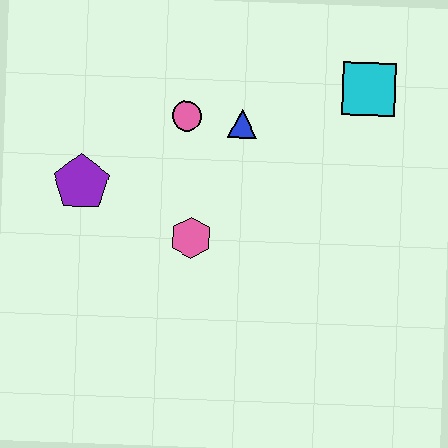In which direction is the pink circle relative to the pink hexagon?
The pink circle is above the pink hexagon.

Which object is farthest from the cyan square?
The purple pentagon is farthest from the cyan square.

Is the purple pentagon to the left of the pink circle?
Yes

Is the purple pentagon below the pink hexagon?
No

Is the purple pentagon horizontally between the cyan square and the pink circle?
No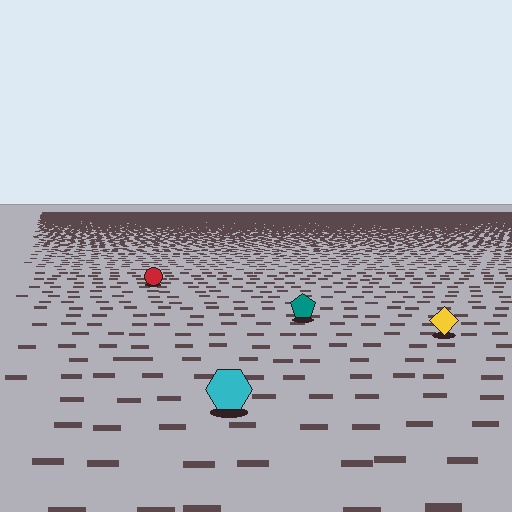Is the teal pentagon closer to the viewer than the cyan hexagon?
No. The cyan hexagon is closer — you can tell from the texture gradient: the ground texture is coarser near it.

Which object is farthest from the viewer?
The red circle is farthest from the viewer. It appears smaller and the ground texture around it is denser.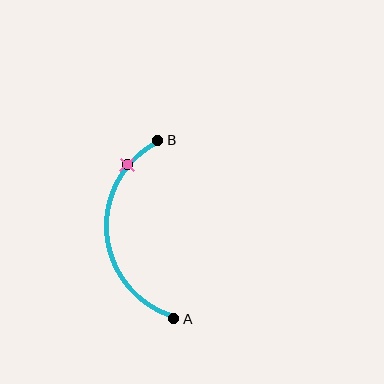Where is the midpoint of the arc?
The arc midpoint is the point on the curve farthest from the straight line joining A and B. It sits to the left of that line.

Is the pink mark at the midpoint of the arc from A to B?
No. The pink mark lies on the arc but is closer to endpoint B. The arc midpoint would be at the point on the curve equidistant along the arc from both A and B.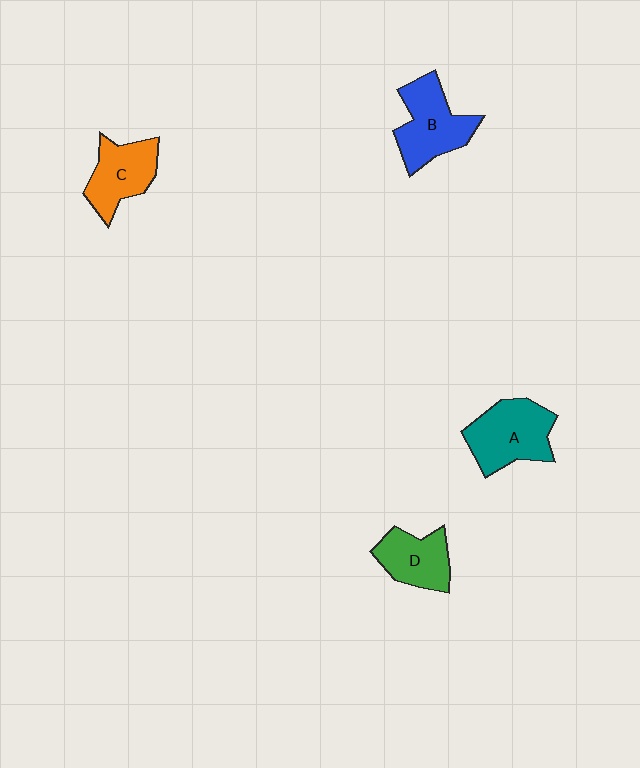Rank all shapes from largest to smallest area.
From largest to smallest: A (teal), B (blue), C (orange), D (green).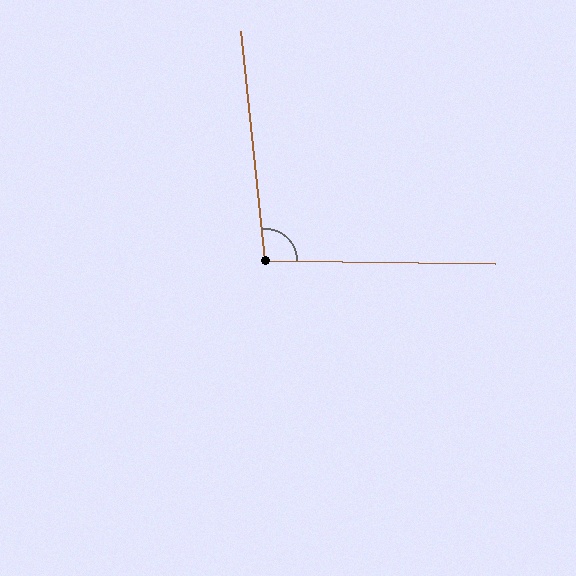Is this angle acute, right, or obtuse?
It is obtuse.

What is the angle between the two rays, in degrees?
Approximately 97 degrees.